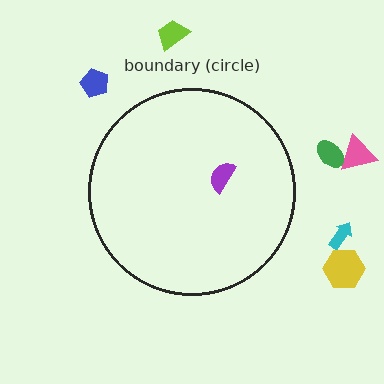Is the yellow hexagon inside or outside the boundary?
Outside.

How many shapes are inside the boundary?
1 inside, 6 outside.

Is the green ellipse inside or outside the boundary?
Outside.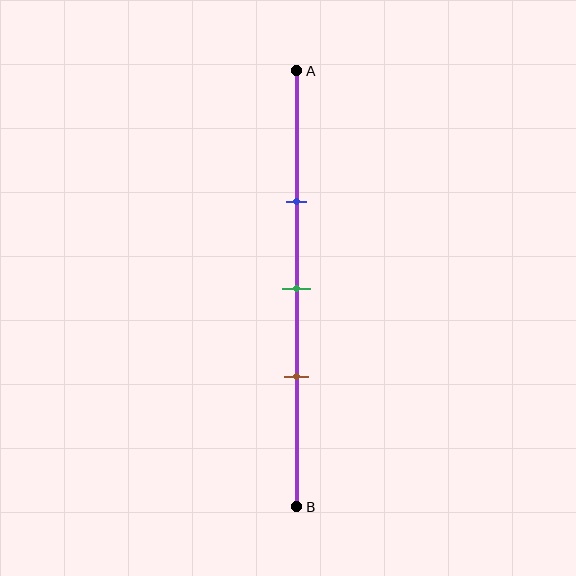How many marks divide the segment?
There are 3 marks dividing the segment.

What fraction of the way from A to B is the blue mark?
The blue mark is approximately 30% (0.3) of the way from A to B.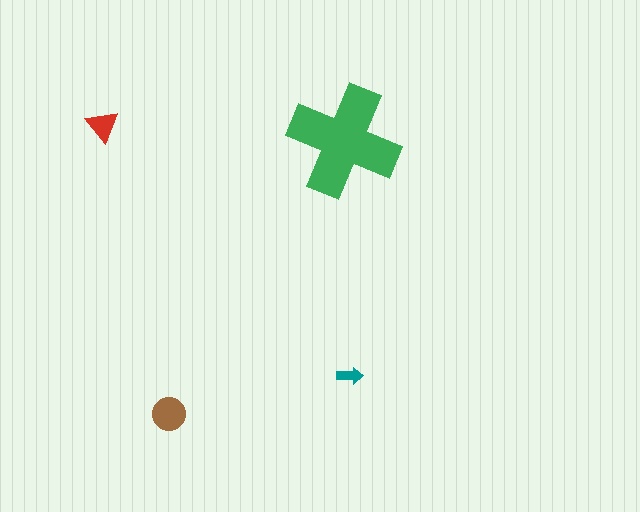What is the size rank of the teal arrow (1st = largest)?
4th.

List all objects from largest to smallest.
The green cross, the brown circle, the red triangle, the teal arrow.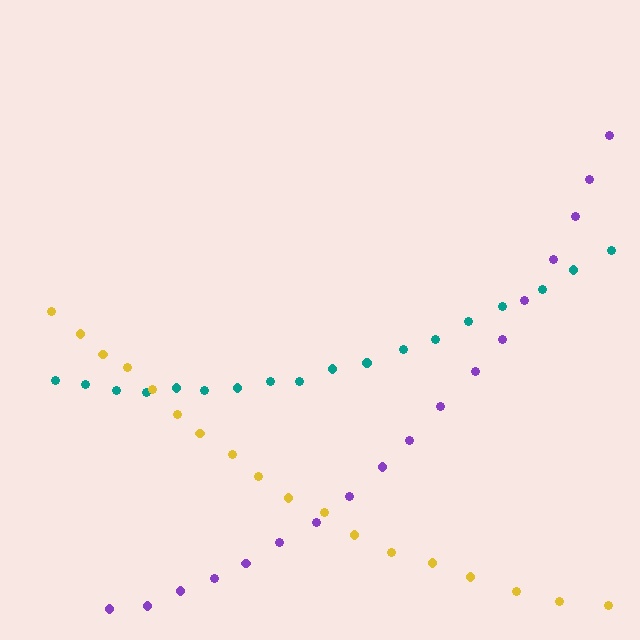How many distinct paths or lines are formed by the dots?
There are 3 distinct paths.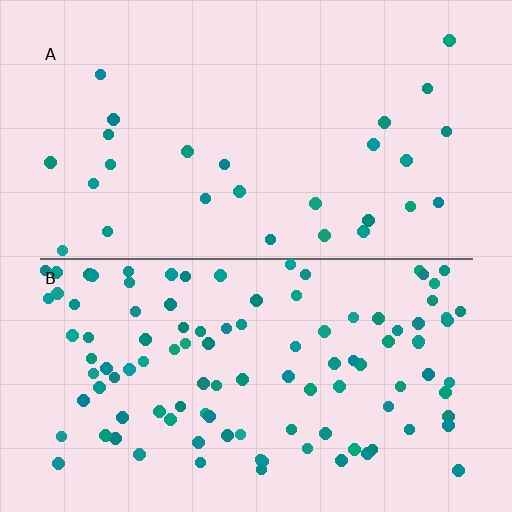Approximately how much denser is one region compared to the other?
Approximately 4.0× — region B over region A.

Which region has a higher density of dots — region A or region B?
B (the bottom).